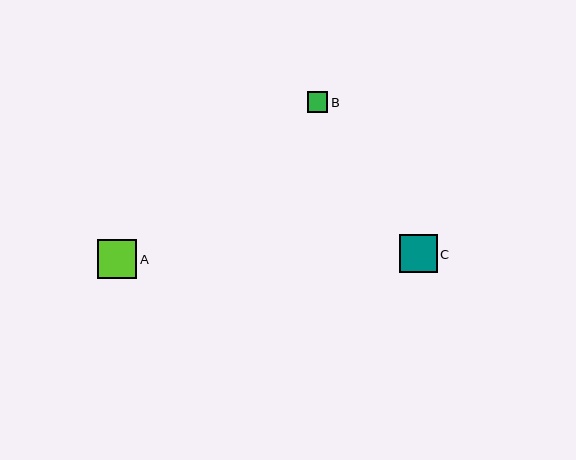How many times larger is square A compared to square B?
Square A is approximately 1.9 times the size of square B.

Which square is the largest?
Square A is the largest with a size of approximately 39 pixels.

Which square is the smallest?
Square B is the smallest with a size of approximately 21 pixels.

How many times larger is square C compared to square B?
Square C is approximately 1.8 times the size of square B.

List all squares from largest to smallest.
From largest to smallest: A, C, B.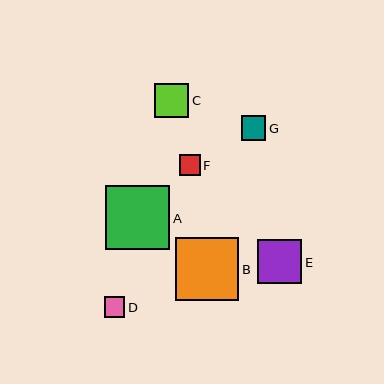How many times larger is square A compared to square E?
Square A is approximately 1.4 times the size of square E.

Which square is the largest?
Square A is the largest with a size of approximately 64 pixels.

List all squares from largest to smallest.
From largest to smallest: A, B, E, C, G, F, D.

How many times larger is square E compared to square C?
Square E is approximately 1.3 times the size of square C.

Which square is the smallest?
Square D is the smallest with a size of approximately 21 pixels.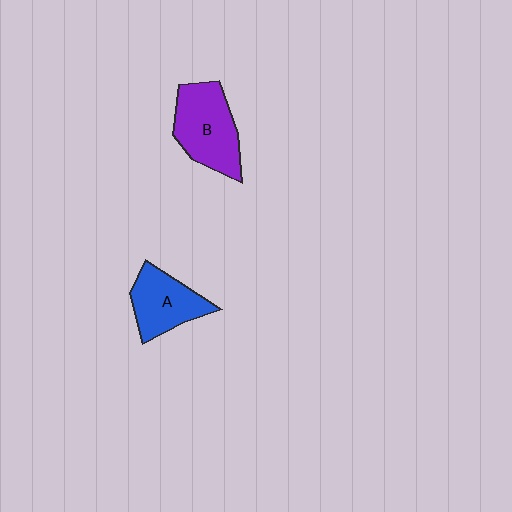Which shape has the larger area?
Shape B (purple).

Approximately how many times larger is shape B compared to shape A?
Approximately 1.3 times.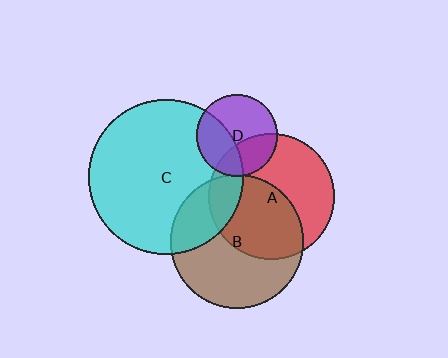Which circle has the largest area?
Circle C (cyan).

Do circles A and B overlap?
Yes.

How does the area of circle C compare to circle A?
Approximately 1.5 times.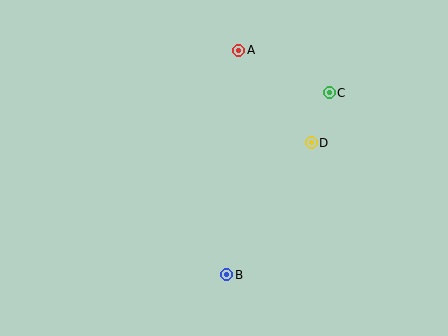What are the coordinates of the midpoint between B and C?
The midpoint between B and C is at (278, 184).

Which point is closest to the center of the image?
Point D at (311, 143) is closest to the center.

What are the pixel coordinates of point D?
Point D is at (311, 143).